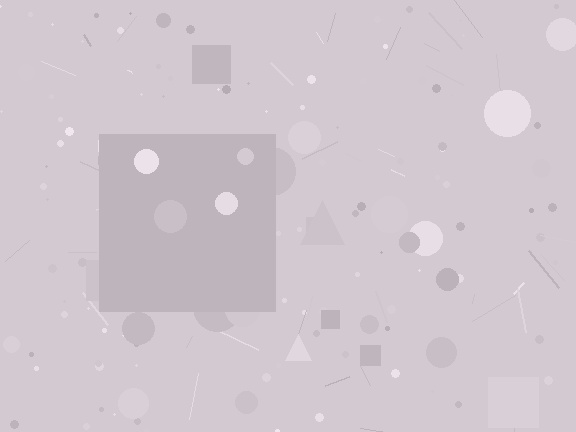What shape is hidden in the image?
A square is hidden in the image.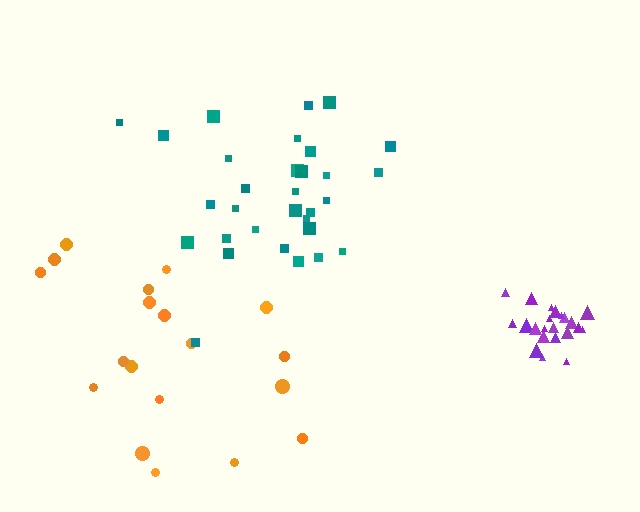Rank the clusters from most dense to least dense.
purple, teal, orange.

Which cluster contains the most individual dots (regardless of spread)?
Teal (31).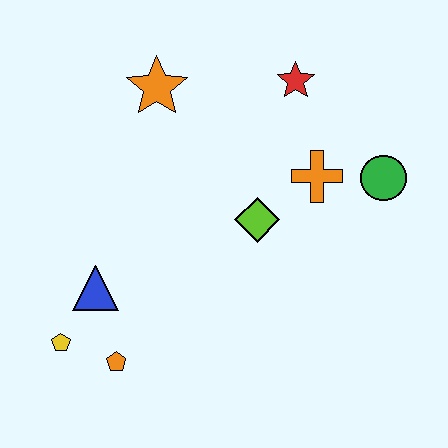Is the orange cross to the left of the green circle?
Yes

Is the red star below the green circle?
No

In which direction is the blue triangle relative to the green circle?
The blue triangle is to the left of the green circle.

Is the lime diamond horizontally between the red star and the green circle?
No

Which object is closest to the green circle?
The orange cross is closest to the green circle.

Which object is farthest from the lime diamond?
The yellow pentagon is farthest from the lime diamond.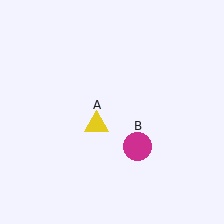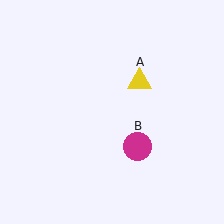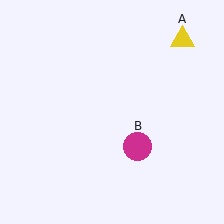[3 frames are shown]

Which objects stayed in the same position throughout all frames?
Magenta circle (object B) remained stationary.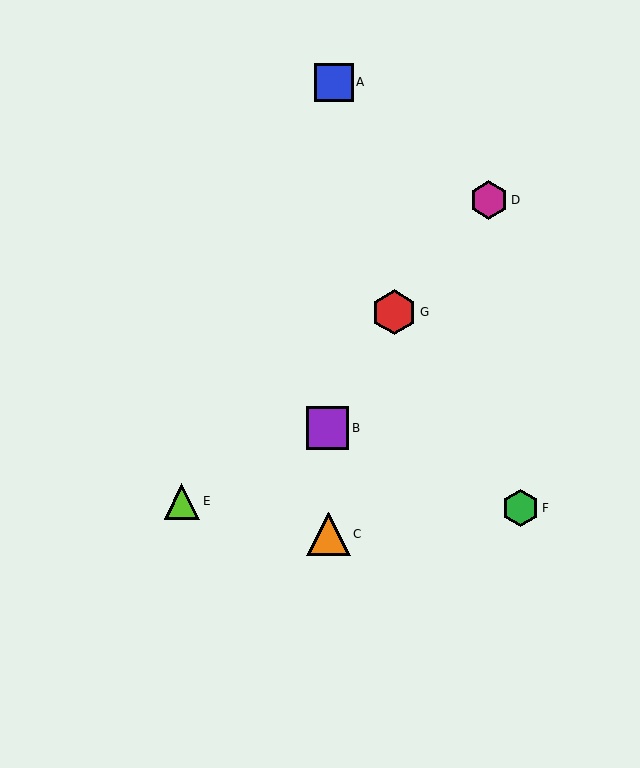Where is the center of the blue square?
The center of the blue square is at (334, 82).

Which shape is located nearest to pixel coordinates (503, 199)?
The magenta hexagon (labeled D) at (489, 200) is nearest to that location.